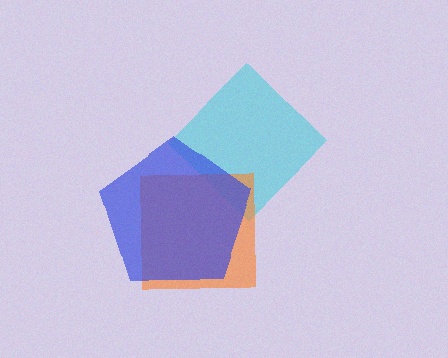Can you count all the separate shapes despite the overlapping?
Yes, there are 3 separate shapes.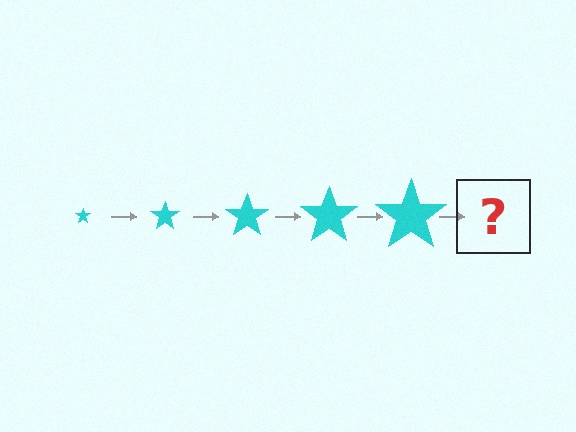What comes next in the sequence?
The next element should be a cyan star, larger than the previous one.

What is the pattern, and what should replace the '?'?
The pattern is that the star gets progressively larger each step. The '?' should be a cyan star, larger than the previous one.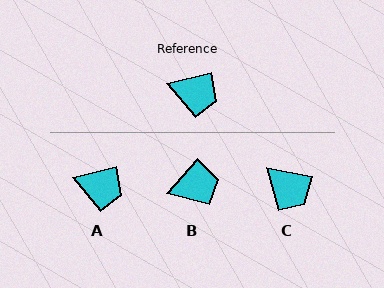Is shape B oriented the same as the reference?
No, it is off by about 34 degrees.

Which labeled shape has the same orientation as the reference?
A.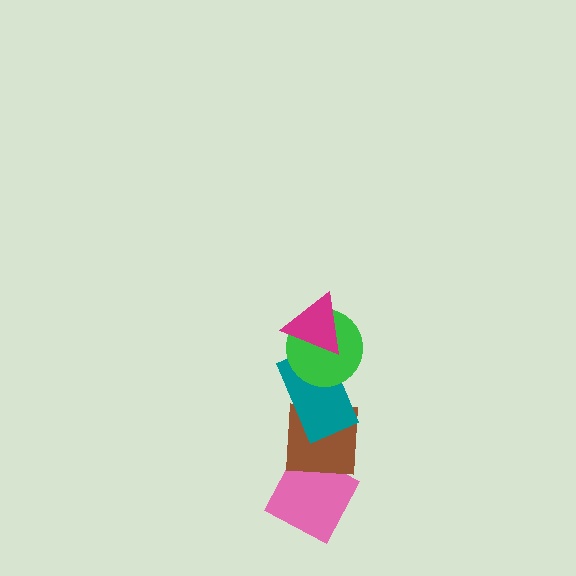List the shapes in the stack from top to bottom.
From top to bottom: the magenta triangle, the green circle, the teal rectangle, the brown square, the pink diamond.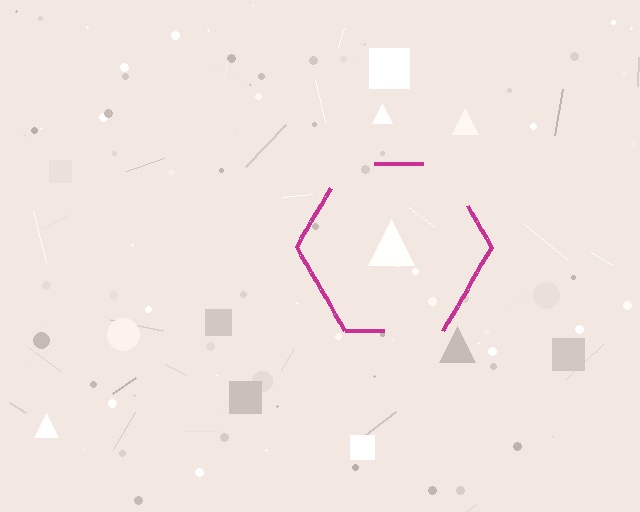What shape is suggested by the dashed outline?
The dashed outline suggests a hexagon.